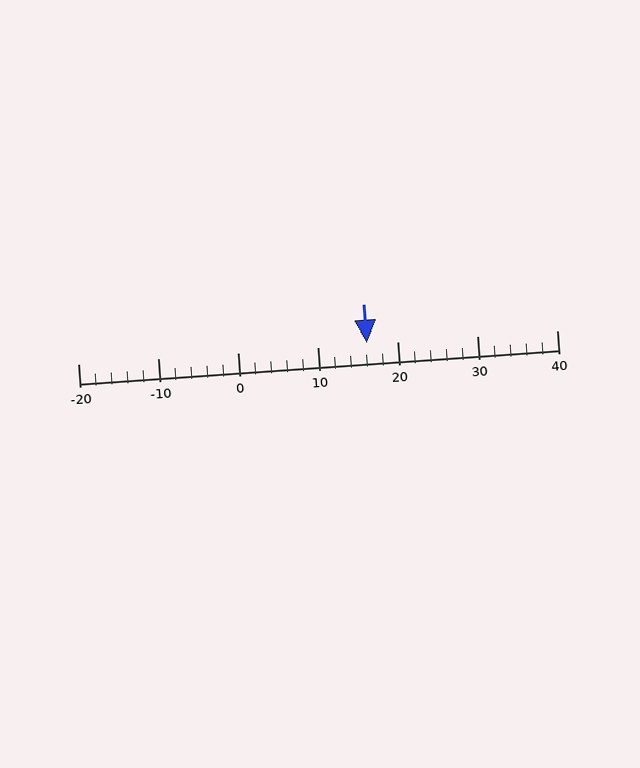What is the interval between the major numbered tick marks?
The major tick marks are spaced 10 units apart.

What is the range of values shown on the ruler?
The ruler shows values from -20 to 40.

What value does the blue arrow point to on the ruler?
The blue arrow points to approximately 16.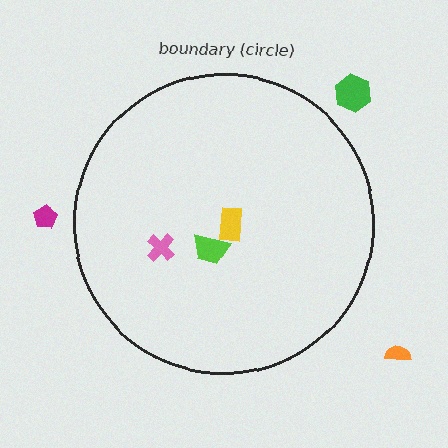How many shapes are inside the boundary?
3 inside, 3 outside.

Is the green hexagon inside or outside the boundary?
Outside.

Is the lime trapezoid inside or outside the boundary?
Inside.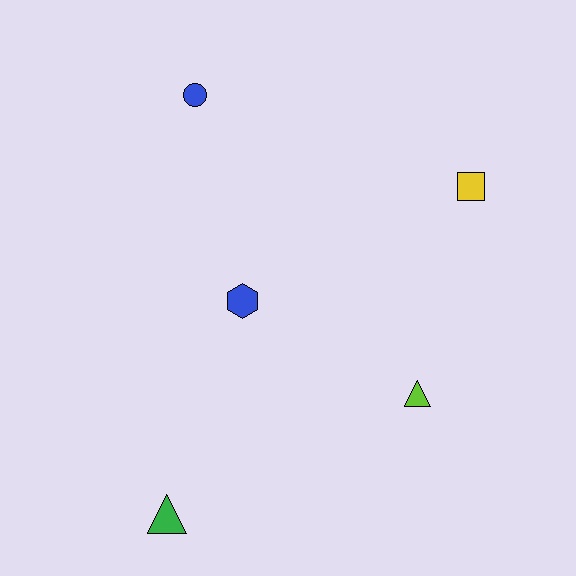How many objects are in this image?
There are 5 objects.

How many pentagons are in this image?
There are no pentagons.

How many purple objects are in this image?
There are no purple objects.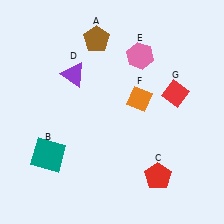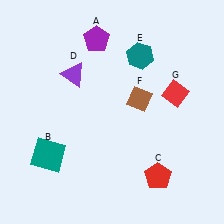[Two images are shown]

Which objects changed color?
A changed from brown to purple. E changed from pink to teal. F changed from orange to brown.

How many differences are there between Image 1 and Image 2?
There are 3 differences between the two images.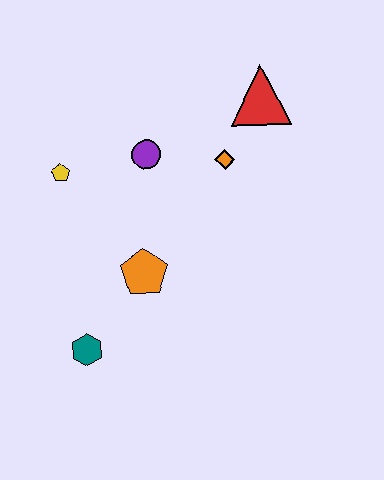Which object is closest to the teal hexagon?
The orange pentagon is closest to the teal hexagon.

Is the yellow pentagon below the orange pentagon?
No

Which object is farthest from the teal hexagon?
The red triangle is farthest from the teal hexagon.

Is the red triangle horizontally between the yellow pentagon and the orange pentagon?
No